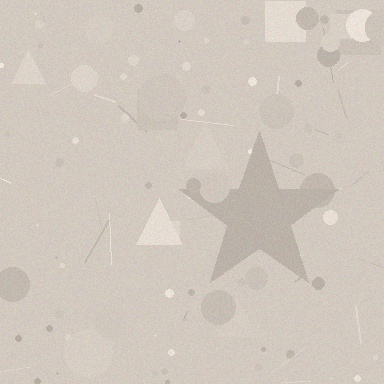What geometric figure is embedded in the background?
A star is embedded in the background.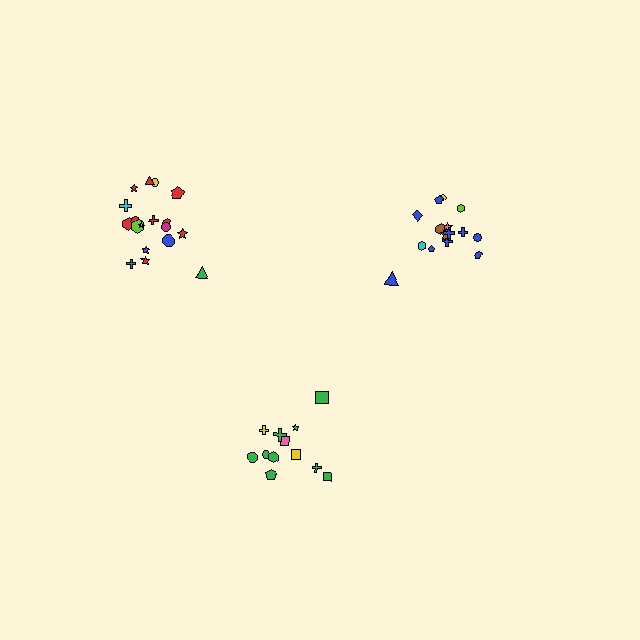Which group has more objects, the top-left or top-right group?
The top-left group.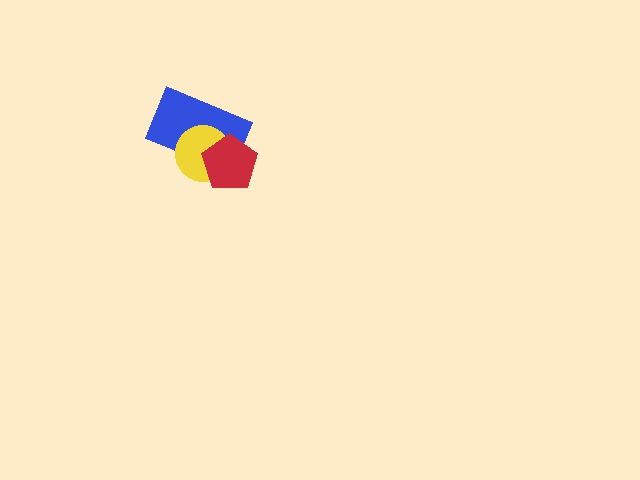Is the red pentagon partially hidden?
No, no other shape covers it.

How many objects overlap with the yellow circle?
2 objects overlap with the yellow circle.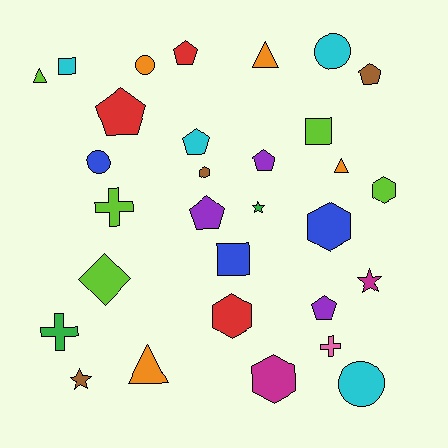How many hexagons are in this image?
There are 5 hexagons.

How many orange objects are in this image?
There are 4 orange objects.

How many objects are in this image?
There are 30 objects.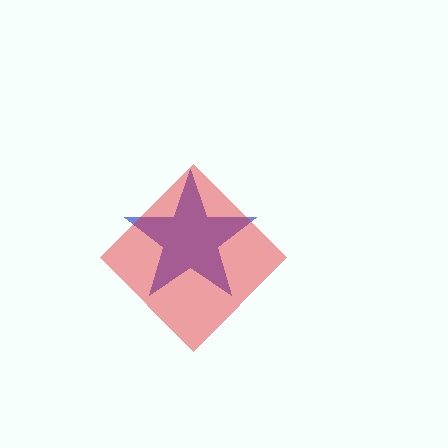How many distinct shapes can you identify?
There are 2 distinct shapes: a blue star, a red diamond.